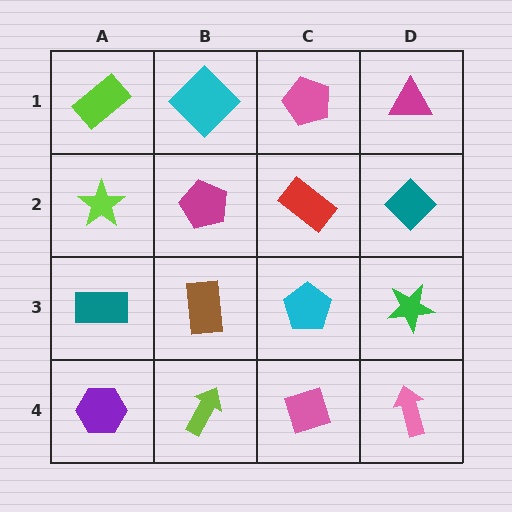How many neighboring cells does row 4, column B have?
3.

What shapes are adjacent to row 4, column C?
A cyan pentagon (row 3, column C), a lime arrow (row 4, column B), a pink arrow (row 4, column D).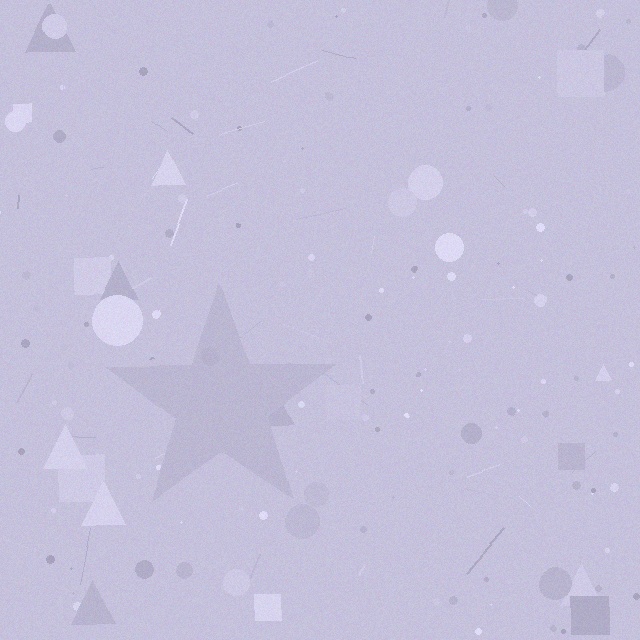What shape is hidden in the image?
A star is hidden in the image.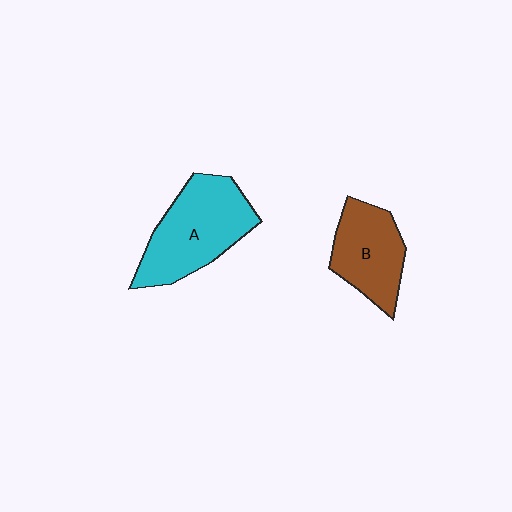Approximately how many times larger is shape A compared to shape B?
Approximately 1.4 times.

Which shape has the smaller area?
Shape B (brown).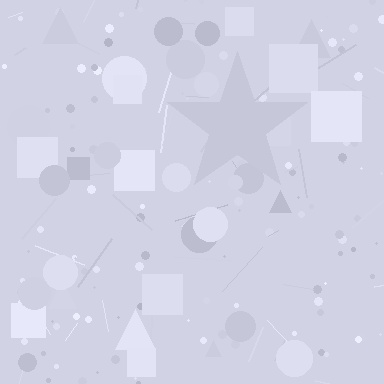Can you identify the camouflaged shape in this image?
The camouflaged shape is a star.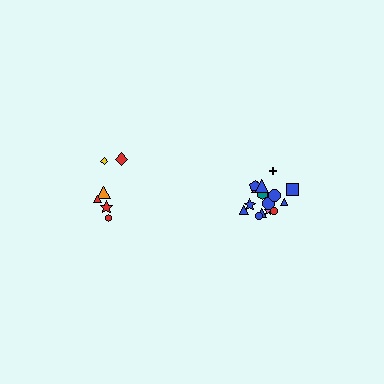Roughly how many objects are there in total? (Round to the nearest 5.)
Roughly 20 objects in total.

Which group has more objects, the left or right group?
The right group.